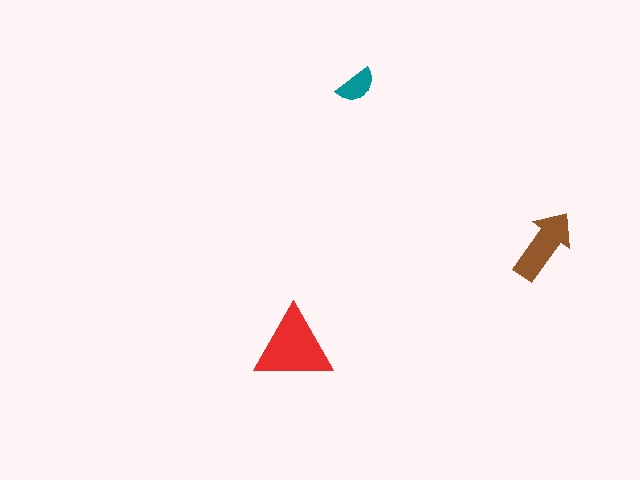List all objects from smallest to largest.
The teal semicircle, the brown arrow, the red triangle.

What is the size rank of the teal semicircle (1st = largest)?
3rd.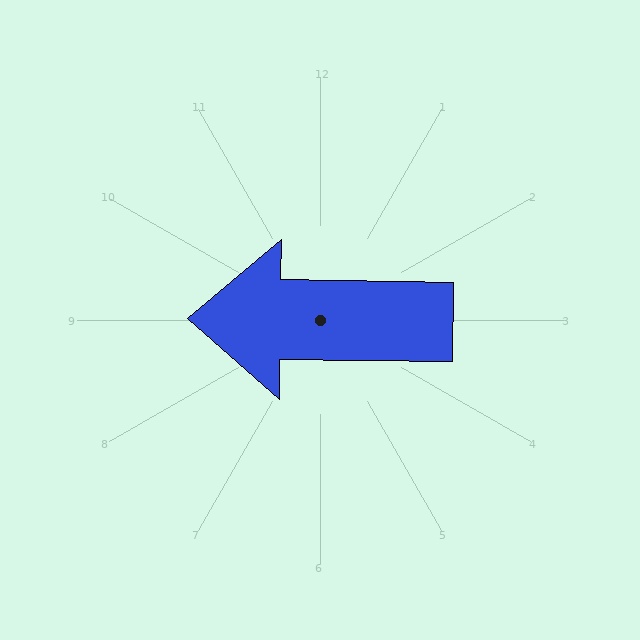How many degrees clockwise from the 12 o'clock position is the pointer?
Approximately 271 degrees.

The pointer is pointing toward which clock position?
Roughly 9 o'clock.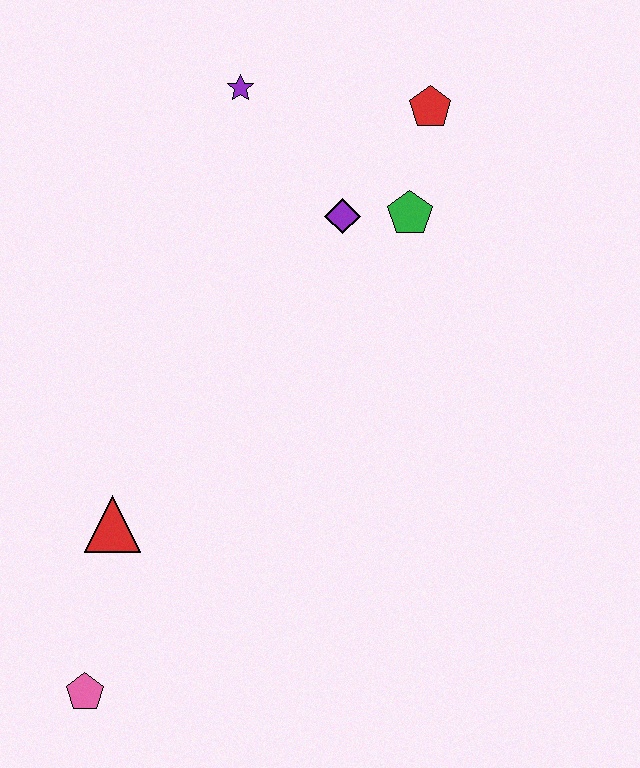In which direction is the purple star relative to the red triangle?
The purple star is above the red triangle.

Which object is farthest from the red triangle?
The red pentagon is farthest from the red triangle.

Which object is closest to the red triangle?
The pink pentagon is closest to the red triangle.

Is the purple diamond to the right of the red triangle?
Yes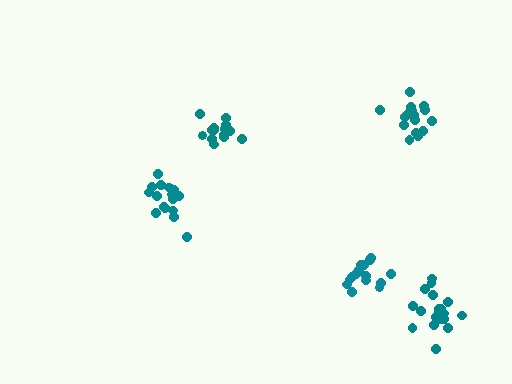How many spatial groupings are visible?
There are 5 spatial groupings.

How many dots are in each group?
Group 1: 16 dots, Group 2: 15 dots, Group 3: 18 dots, Group 4: 19 dots, Group 5: 15 dots (83 total).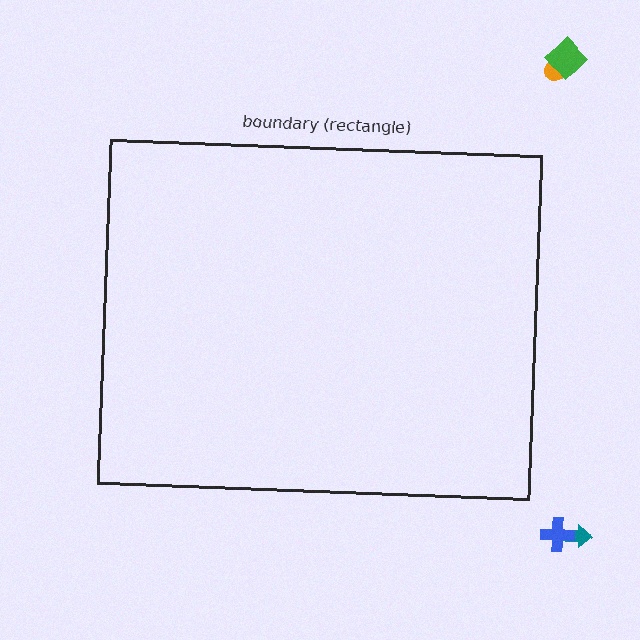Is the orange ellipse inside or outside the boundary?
Outside.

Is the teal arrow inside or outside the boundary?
Outside.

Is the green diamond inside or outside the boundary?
Outside.